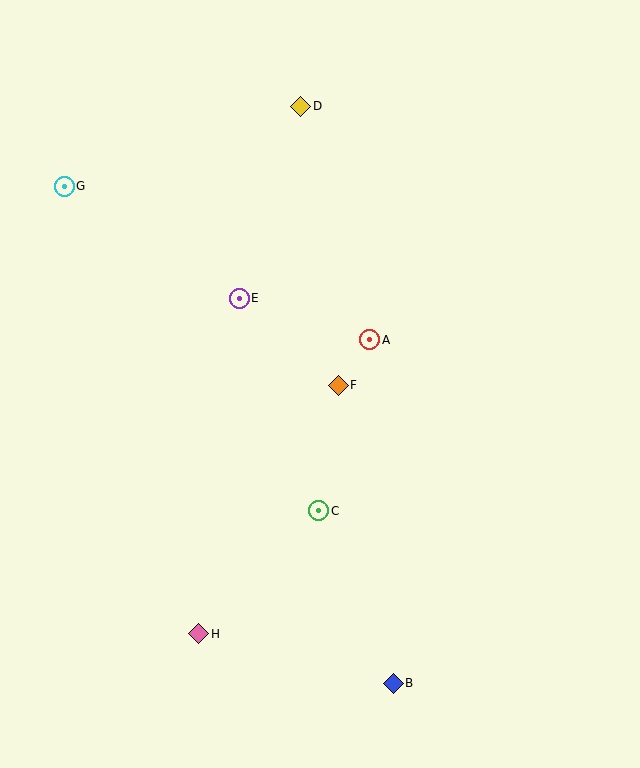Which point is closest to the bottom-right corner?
Point B is closest to the bottom-right corner.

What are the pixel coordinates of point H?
Point H is at (199, 634).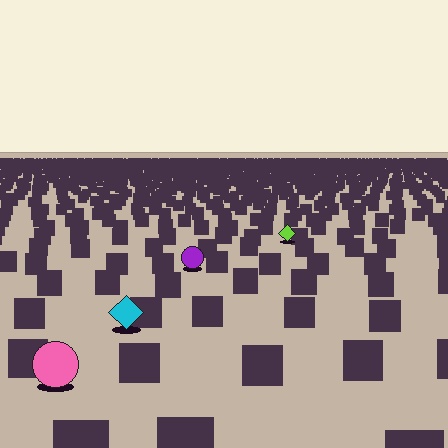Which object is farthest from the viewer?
The lime diamond is farthest from the viewer. It appears smaller and the ground texture around it is denser.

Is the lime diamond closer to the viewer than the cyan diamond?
No. The cyan diamond is closer — you can tell from the texture gradient: the ground texture is coarser near it.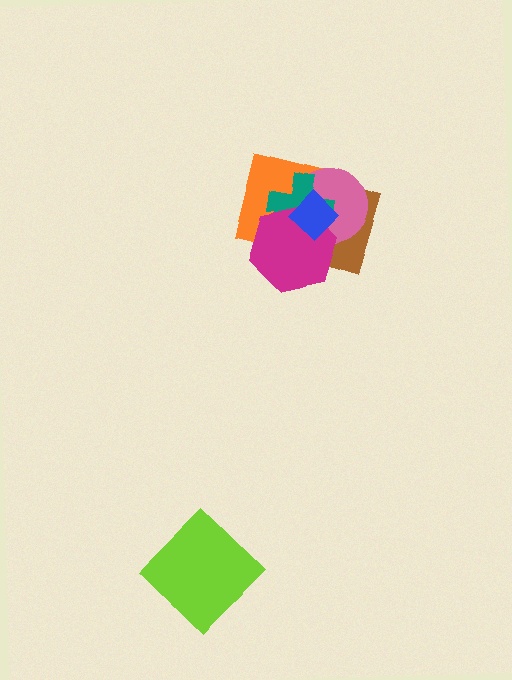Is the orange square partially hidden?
Yes, it is partially covered by another shape.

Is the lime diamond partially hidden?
No, no other shape covers it.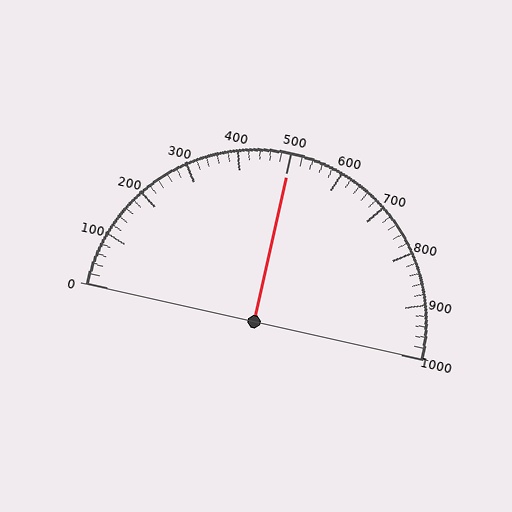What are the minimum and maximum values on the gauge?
The gauge ranges from 0 to 1000.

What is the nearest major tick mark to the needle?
The nearest major tick mark is 500.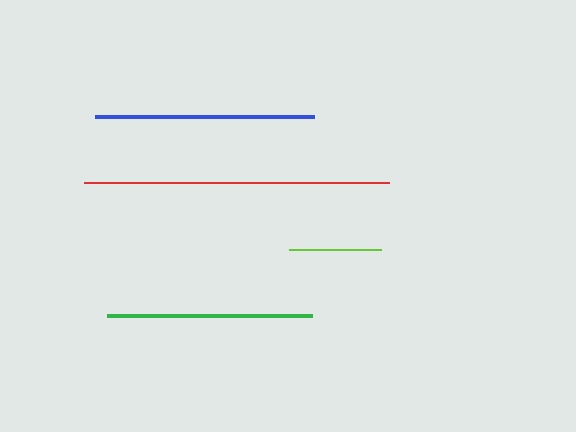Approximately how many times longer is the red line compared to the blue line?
The red line is approximately 1.4 times the length of the blue line.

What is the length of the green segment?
The green segment is approximately 205 pixels long.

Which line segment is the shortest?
The lime line is the shortest at approximately 91 pixels.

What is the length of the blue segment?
The blue segment is approximately 219 pixels long.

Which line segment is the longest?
The red line is the longest at approximately 305 pixels.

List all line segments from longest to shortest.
From longest to shortest: red, blue, green, lime.